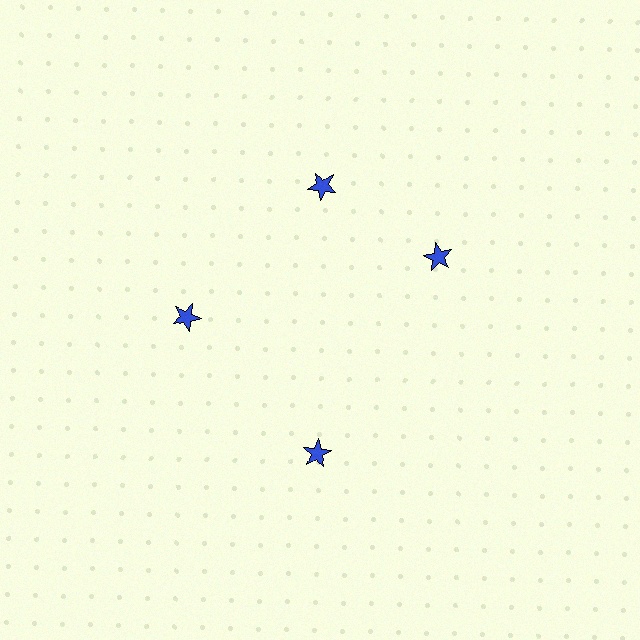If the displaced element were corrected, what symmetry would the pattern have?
It would have 4-fold rotational symmetry — the pattern would map onto itself every 90 degrees.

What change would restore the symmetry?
The symmetry would be restored by rotating it back into even spacing with its neighbors so that all 4 stars sit at equal angles and equal distance from the center.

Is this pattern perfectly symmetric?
No. The 4 blue stars are arranged in a ring, but one element near the 3 o'clock position is rotated out of alignment along the ring, breaking the 4-fold rotational symmetry.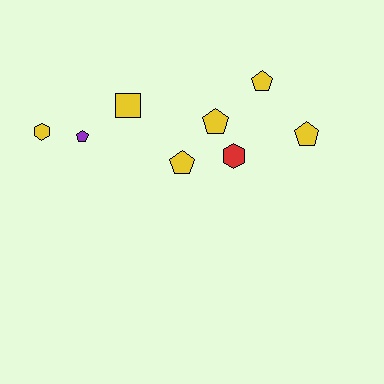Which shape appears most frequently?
Pentagon, with 5 objects.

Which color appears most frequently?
Yellow, with 6 objects.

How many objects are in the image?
There are 8 objects.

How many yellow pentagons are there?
There are 4 yellow pentagons.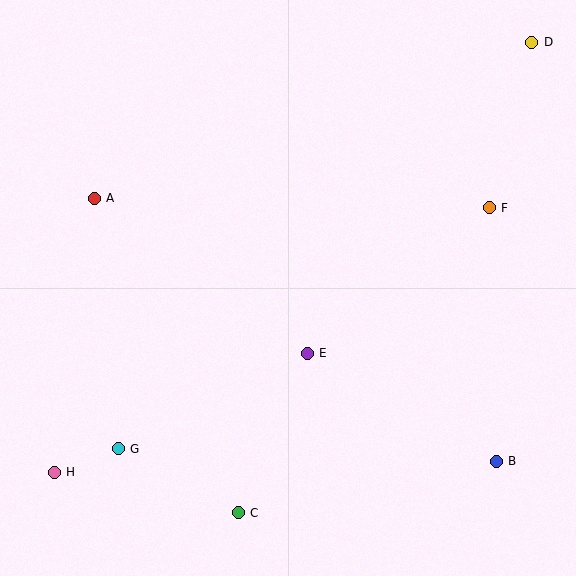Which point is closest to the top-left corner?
Point A is closest to the top-left corner.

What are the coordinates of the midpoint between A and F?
The midpoint between A and F is at (292, 203).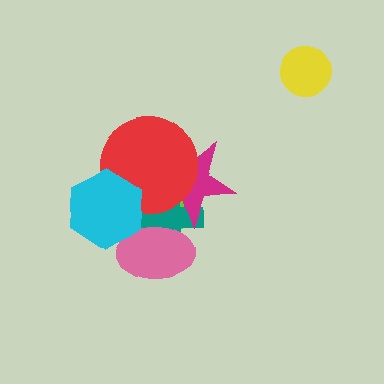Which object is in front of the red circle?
The cyan hexagon is in front of the red circle.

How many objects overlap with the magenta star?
3 objects overlap with the magenta star.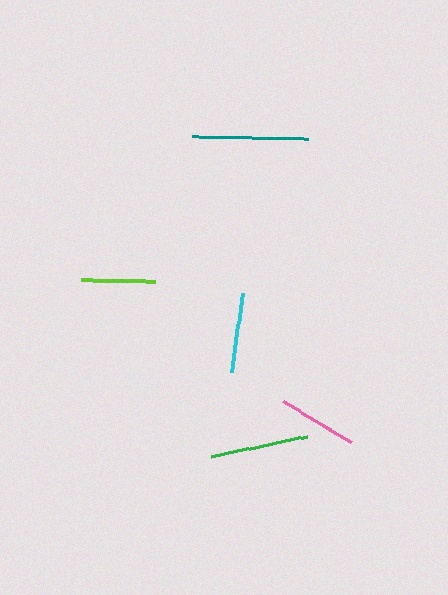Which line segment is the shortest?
The lime line is the shortest at approximately 74 pixels.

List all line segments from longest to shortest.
From longest to shortest: teal, green, cyan, pink, lime.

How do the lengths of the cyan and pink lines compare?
The cyan and pink lines are approximately the same length.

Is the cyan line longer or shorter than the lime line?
The cyan line is longer than the lime line.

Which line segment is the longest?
The teal line is the longest at approximately 117 pixels.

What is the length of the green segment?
The green segment is approximately 99 pixels long.